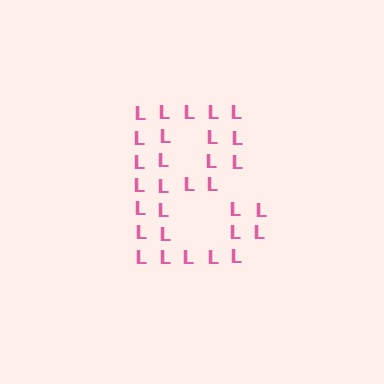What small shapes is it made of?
It is made of small letter L's.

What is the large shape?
The large shape is the letter B.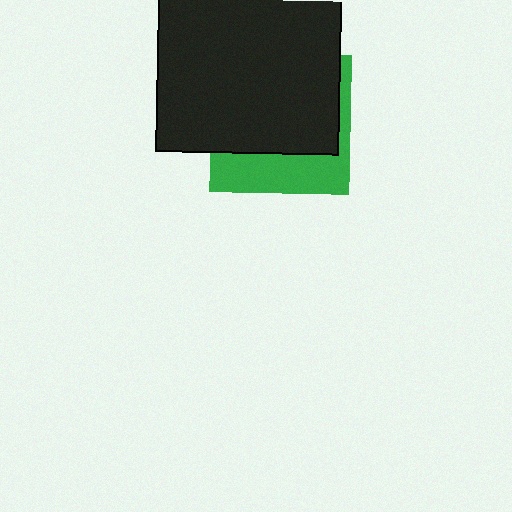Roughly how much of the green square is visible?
A small part of it is visible (roughly 34%).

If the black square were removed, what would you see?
You would see the complete green square.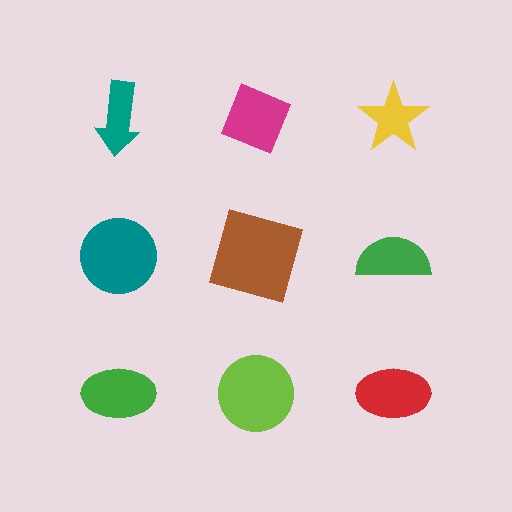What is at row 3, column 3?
A red ellipse.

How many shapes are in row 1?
3 shapes.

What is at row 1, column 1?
A teal arrow.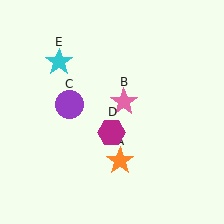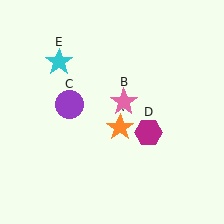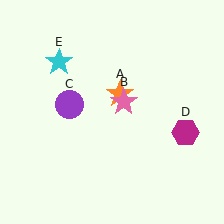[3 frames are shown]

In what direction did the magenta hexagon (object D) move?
The magenta hexagon (object D) moved right.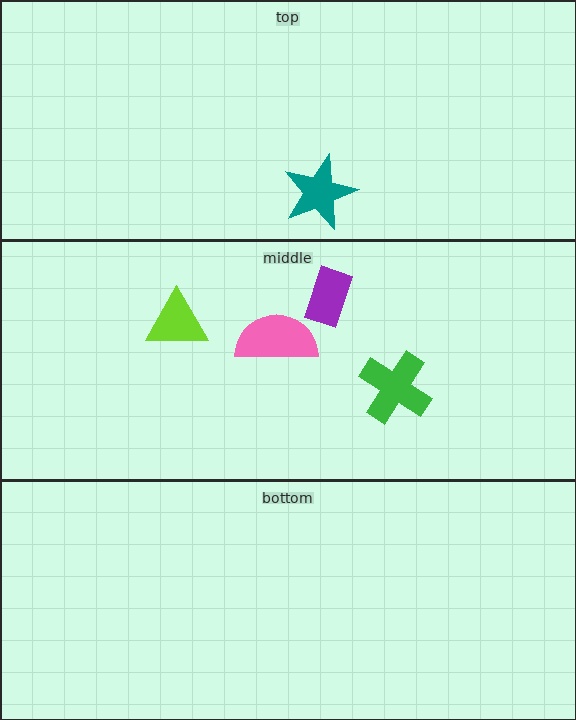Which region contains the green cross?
The middle region.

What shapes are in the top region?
The teal star.